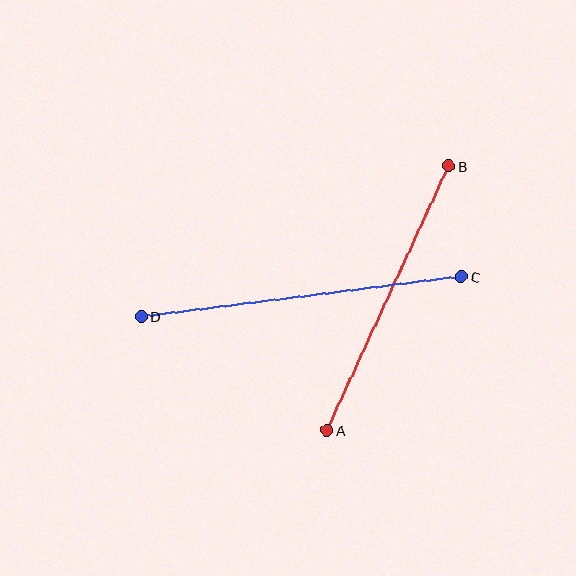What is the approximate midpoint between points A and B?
The midpoint is at approximately (388, 298) pixels.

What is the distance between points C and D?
The distance is approximately 323 pixels.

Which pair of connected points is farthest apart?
Points C and D are farthest apart.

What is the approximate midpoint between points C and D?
The midpoint is at approximately (301, 297) pixels.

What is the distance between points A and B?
The distance is approximately 291 pixels.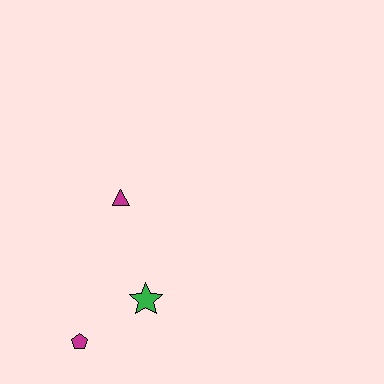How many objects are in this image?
There are 3 objects.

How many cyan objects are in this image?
There are no cyan objects.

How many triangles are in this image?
There is 1 triangle.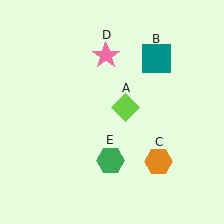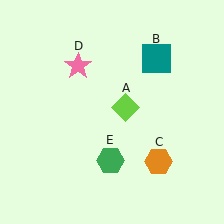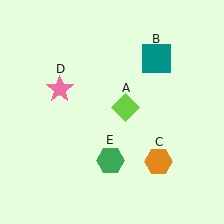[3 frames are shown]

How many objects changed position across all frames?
1 object changed position: pink star (object D).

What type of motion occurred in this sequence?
The pink star (object D) rotated counterclockwise around the center of the scene.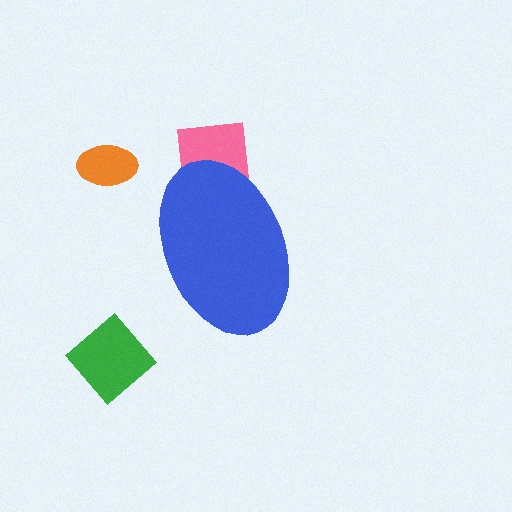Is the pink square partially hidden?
Yes, the pink square is partially hidden behind the blue ellipse.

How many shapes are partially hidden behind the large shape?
1 shape is partially hidden.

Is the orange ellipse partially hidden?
No, the orange ellipse is fully visible.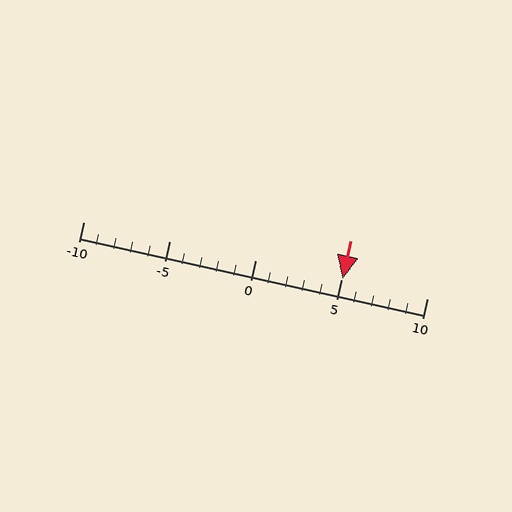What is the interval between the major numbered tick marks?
The major tick marks are spaced 5 units apart.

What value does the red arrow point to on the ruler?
The red arrow points to approximately 5.